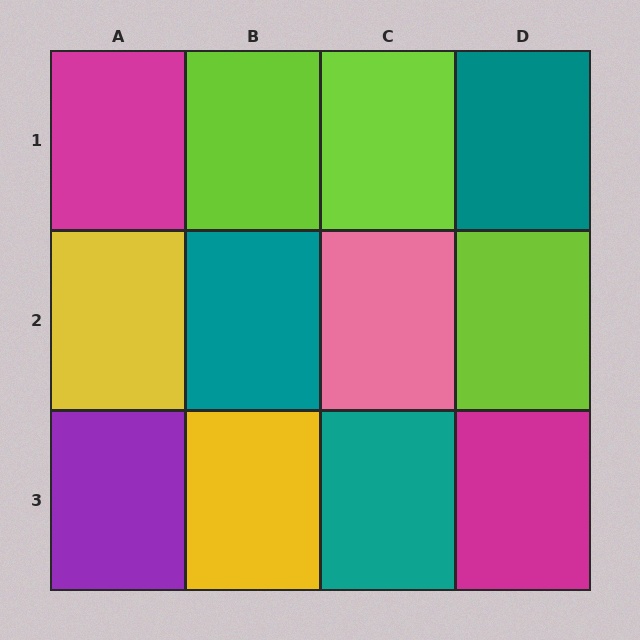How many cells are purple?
1 cell is purple.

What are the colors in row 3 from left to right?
Purple, yellow, teal, magenta.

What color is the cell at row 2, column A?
Yellow.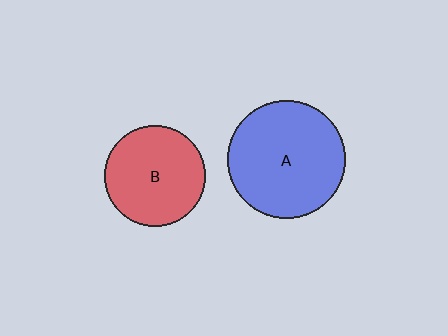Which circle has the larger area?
Circle A (blue).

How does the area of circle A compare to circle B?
Approximately 1.4 times.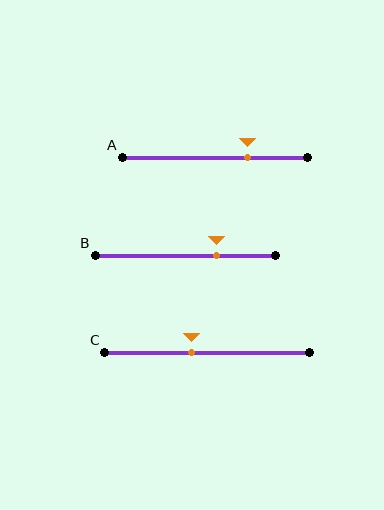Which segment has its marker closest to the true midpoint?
Segment C has its marker closest to the true midpoint.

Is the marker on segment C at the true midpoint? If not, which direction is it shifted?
No, the marker on segment C is shifted to the left by about 8% of the segment length.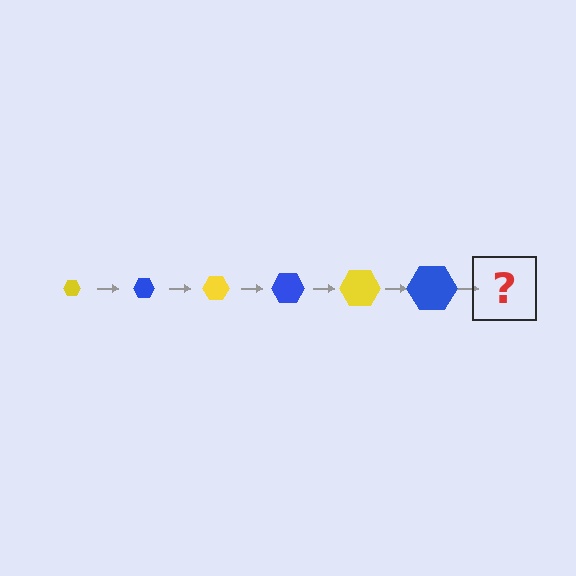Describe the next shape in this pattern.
It should be a yellow hexagon, larger than the previous one.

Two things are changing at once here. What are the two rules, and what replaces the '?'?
The two rules are that the hexagon grows larger each step and the color cycles through yellow and blue. The '?' should be a yellow hexagon, larger than the previous one.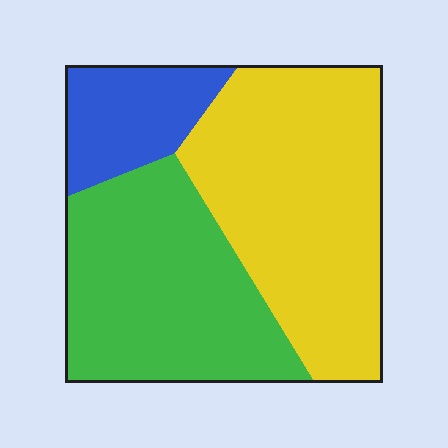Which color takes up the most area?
Yellow, at roughly 45%.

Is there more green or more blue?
Green.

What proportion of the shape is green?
Green takes up between a quarter and a half of the shape.